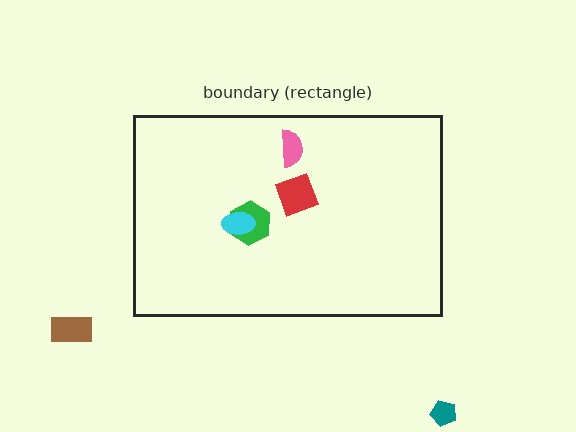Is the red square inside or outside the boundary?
Inside.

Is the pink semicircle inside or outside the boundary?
Inside.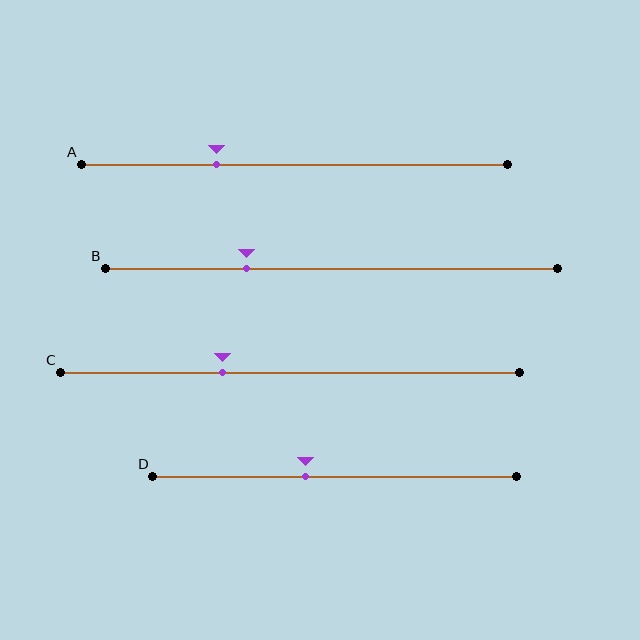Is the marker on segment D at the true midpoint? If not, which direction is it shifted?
No, the marker on segment D is shifted to the left by about 8% of the segment length.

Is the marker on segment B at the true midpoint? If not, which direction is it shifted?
No, the marker on segment B is shifted to the left by about 19% of the segment length.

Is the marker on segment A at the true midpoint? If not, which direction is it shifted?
No, the marker on segment A is shifted to the left by about 18% of the segment length.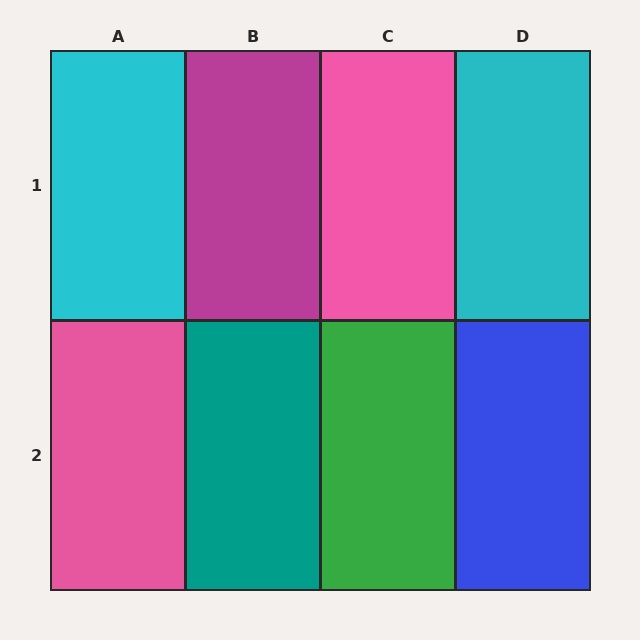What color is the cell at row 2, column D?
Blue.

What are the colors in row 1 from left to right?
Cyan, magenta, pink, cyan.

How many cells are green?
1 cell is green.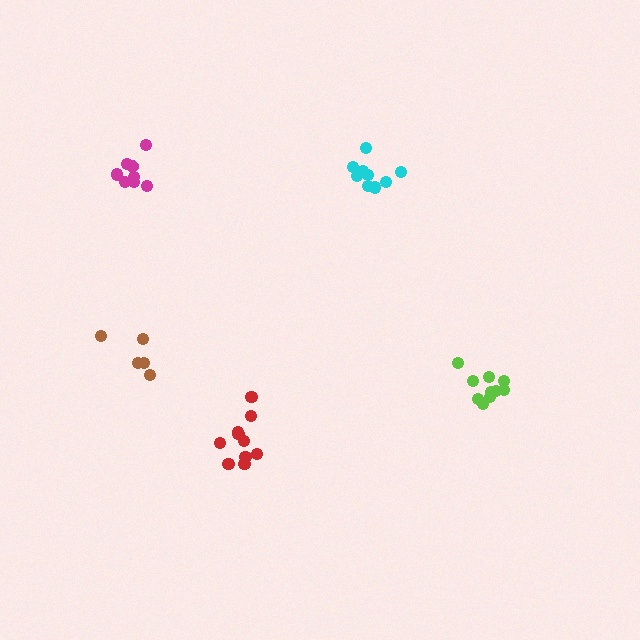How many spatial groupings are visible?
There are 5 spatial groupings.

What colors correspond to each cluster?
The clusters are colored: brown, lime, red, magenta, cyan.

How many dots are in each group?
Group 1: 5 dots, Group 2: 10 dots, Group 3: 10 dots, Group 4: 8 dots, Group 5: 9 dots (42 total).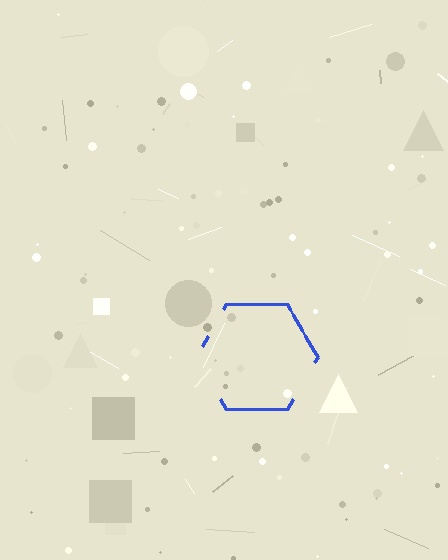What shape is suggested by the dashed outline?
The dashed outline suggests a hexagon.